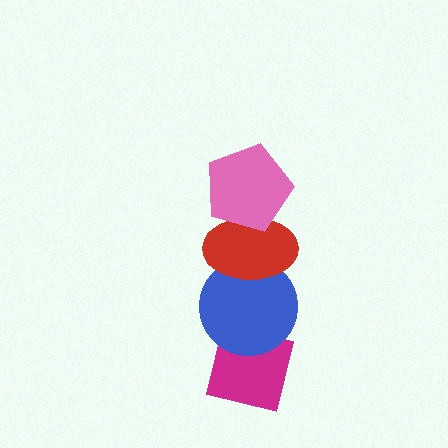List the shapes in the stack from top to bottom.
From top to bottom: the pink pentagon, the red ellipse, the blue circle, the magenta square.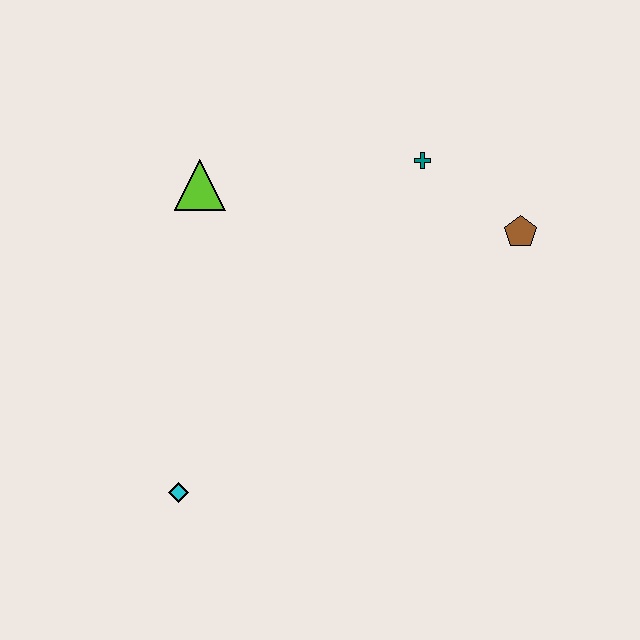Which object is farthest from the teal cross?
The cyan diamond is farthest from the teal cross.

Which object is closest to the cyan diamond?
The lime triangle is closest to the cyan diamond.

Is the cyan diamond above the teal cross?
No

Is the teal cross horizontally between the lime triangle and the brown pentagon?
Yes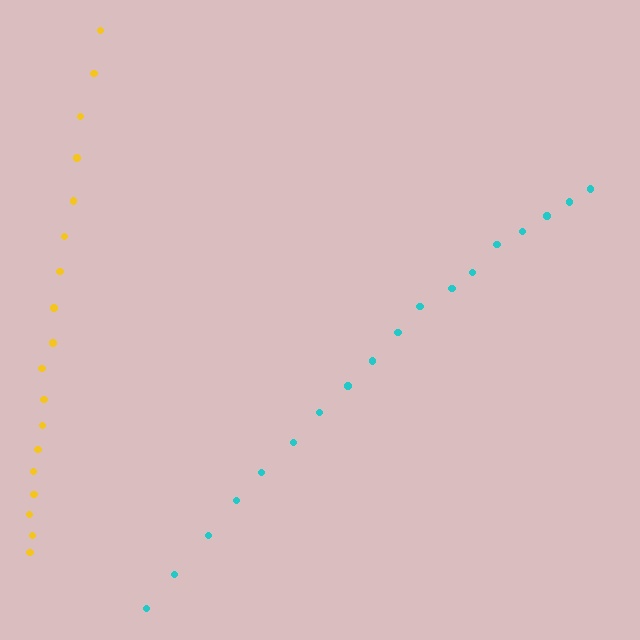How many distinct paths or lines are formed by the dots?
There are 2 distinct paths.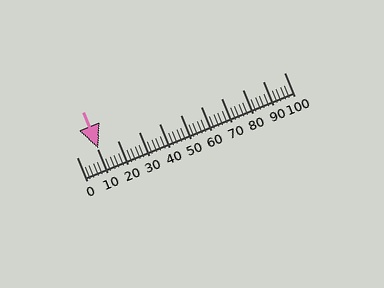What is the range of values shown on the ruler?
The ruler shows values from 0 to 100.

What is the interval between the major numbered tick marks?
The major tick marks are spaced 10 units apart.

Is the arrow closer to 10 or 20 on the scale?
The arrow is closer to 10.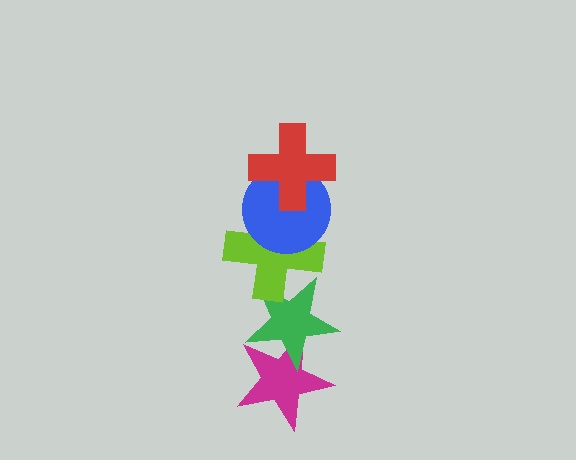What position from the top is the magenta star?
The magenta star is 5th from the top.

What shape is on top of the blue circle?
The red cross is on top of the blue circle.